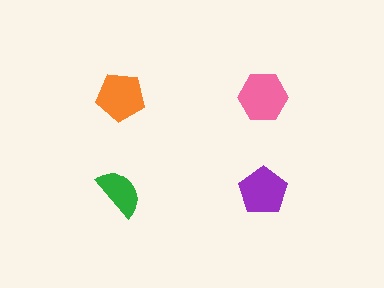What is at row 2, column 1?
A green semicircle.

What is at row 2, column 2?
A purple pentagon.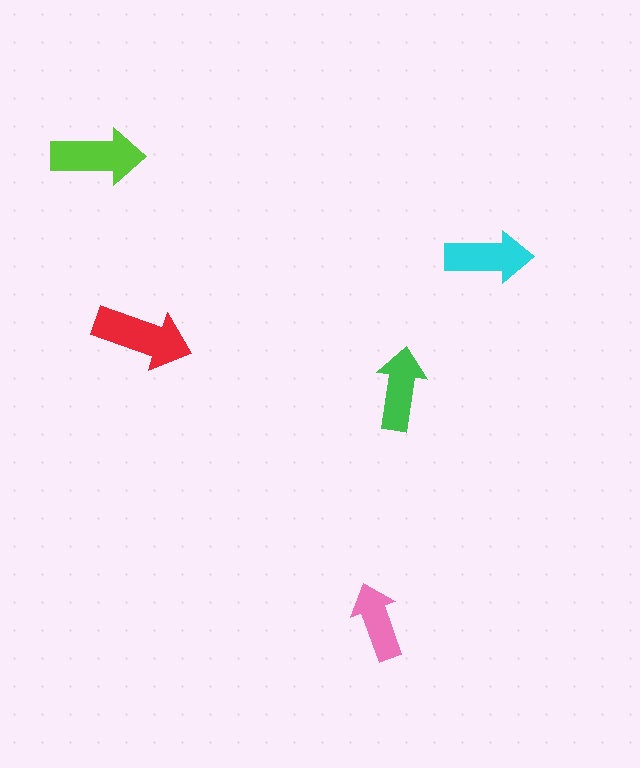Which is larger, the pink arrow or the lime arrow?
The lime one.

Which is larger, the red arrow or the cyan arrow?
The red one.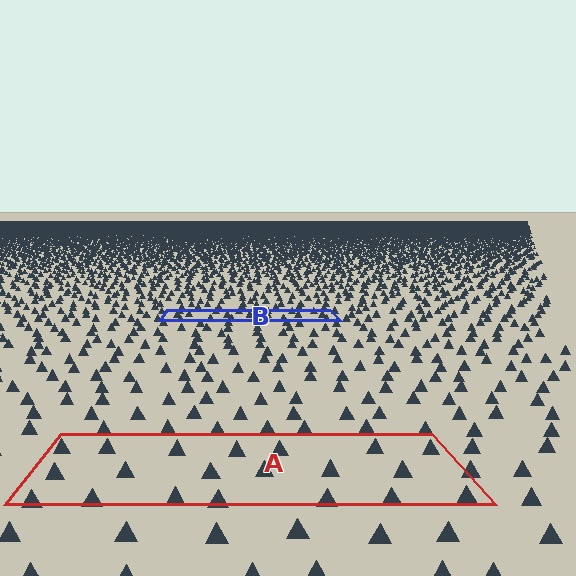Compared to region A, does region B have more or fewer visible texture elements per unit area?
Region B has more texture elements per unit area — they are packed more densely because it is farther away.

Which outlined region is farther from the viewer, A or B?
Region B is farther from the viewer — the texture elements inside it appear smaller and more densely packed.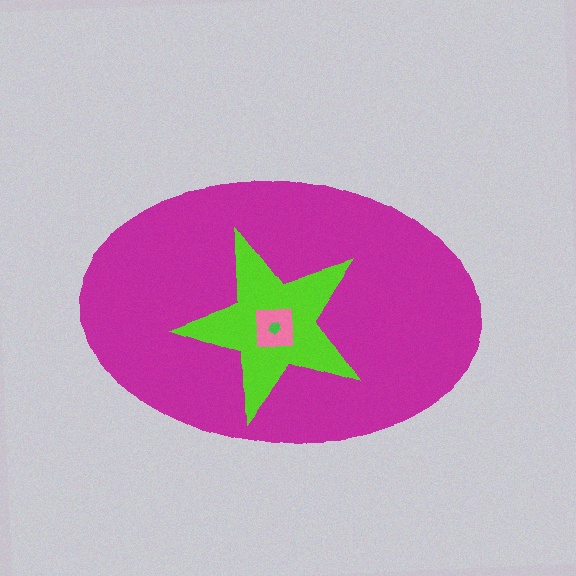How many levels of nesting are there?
4.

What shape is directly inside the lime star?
The pink square.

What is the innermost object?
The green pentagon.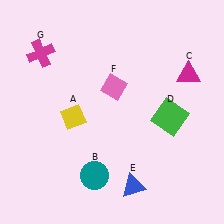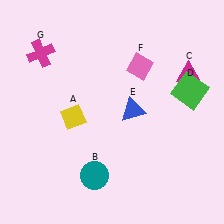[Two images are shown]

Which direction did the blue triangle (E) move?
The blue triangle (E) moved up.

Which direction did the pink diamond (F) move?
The pink diamond (F) moved right.